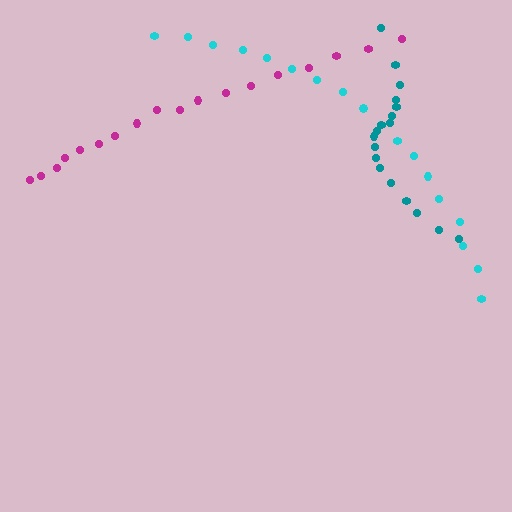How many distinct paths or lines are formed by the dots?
There are 3 distinct paths.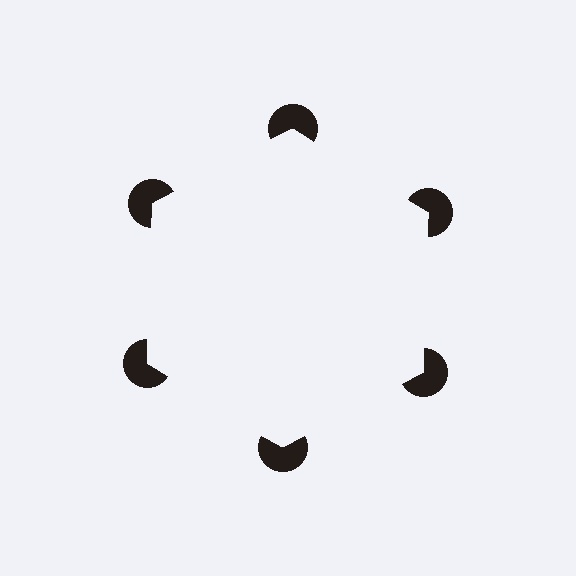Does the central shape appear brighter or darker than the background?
It typically appears slightly brighter than the background, even though no actual brightness change is drawn.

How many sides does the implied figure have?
6 sides.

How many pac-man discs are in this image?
There are 6 — one at each vertex of the illusory hexagon.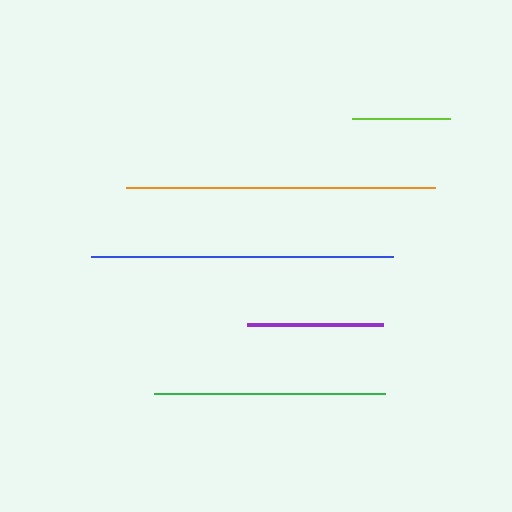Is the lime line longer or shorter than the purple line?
The purple line is longer than the lime line.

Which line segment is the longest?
The orange line is the longest at approximately 309 pixels.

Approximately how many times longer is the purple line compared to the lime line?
The purple line is approximately 1.4 times the length of the lime line.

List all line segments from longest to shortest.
From longest to shortest: orange, blue, green, purple, lime.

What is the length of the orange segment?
The orange segment is approximately 309 pixels long.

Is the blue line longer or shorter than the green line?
The blue line is longer than the green line.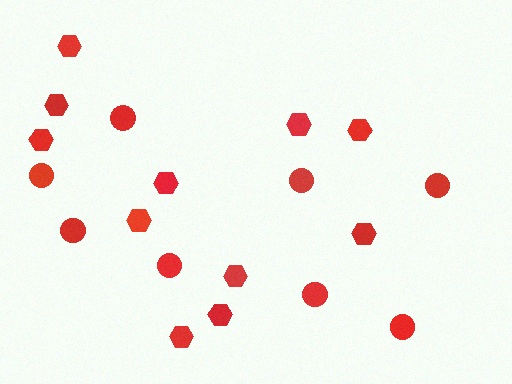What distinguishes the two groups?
There are 2 groups: one group of hexagons (11) and one group of circles (8).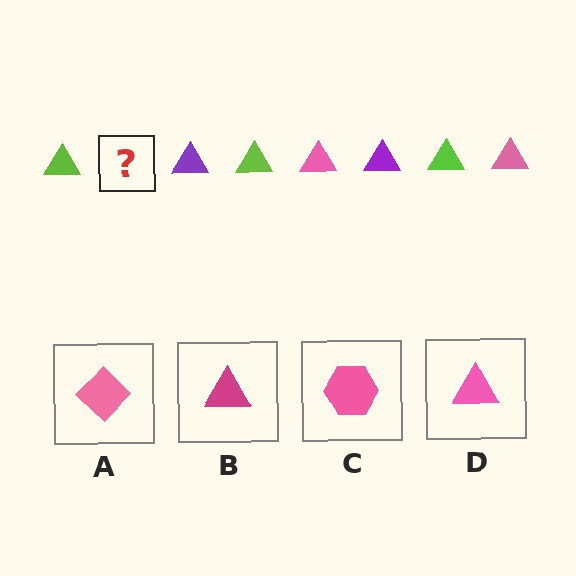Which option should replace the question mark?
Option D.